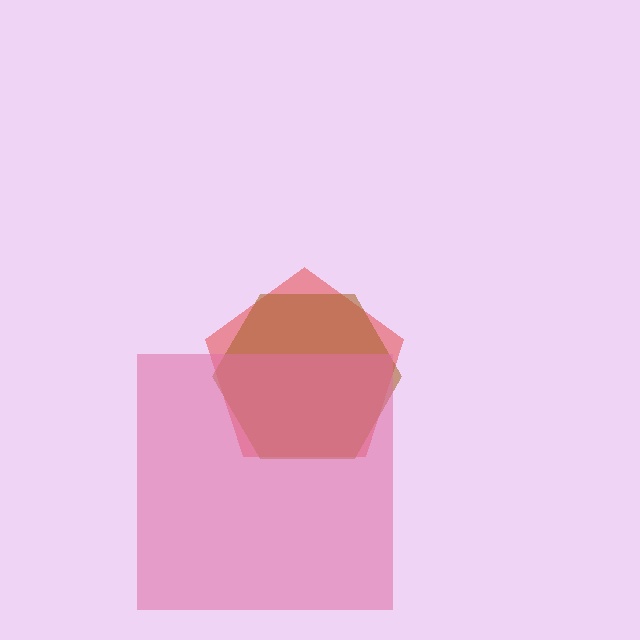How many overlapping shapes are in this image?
There are 3 overlapping shapes in the image.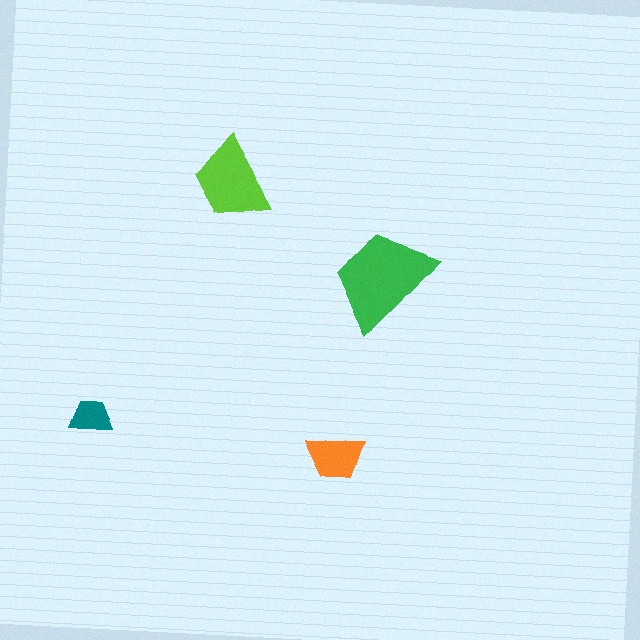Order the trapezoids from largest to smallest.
the green one, the lime one, the orange one, the teal one.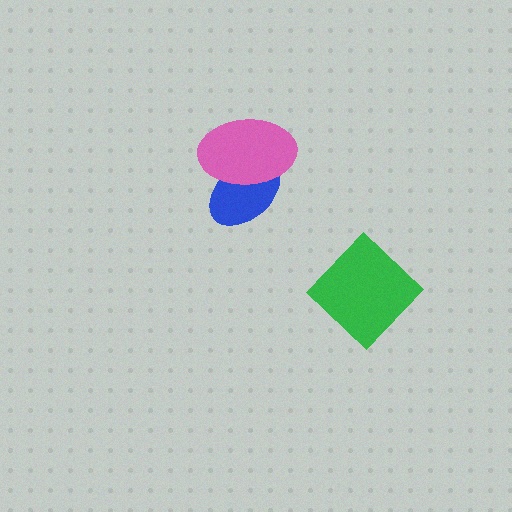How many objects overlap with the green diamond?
0 objects overlap with the green diamond.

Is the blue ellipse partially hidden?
Yes, it is partially covered by another shape.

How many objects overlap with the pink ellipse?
1 object overlaps with the pink ellipse.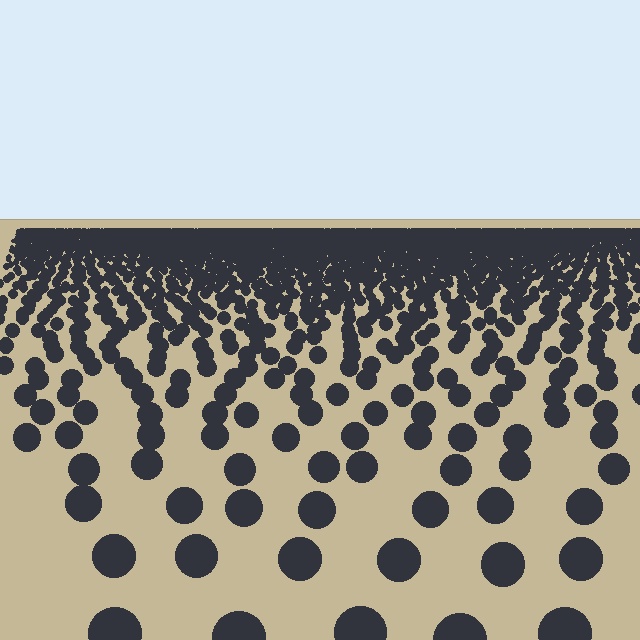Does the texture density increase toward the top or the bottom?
Density increases toward the top.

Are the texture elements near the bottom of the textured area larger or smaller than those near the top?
Larger. Near the bottom, elements are closer to the viewer and appear at a bigger on-screen size.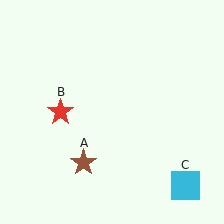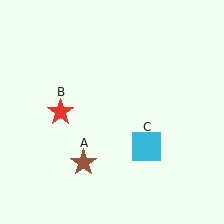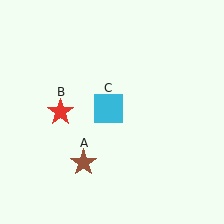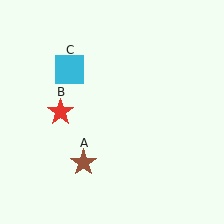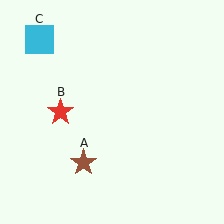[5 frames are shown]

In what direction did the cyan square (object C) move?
The cyan square (object C) moved up and to the left.